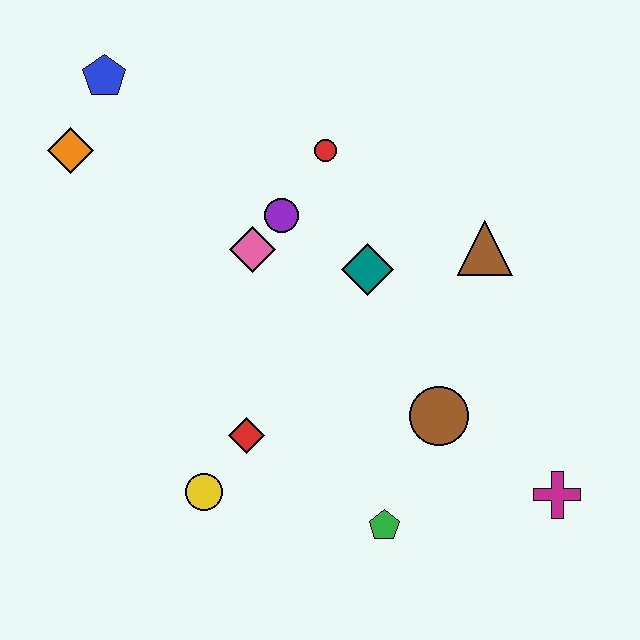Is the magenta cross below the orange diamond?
Yes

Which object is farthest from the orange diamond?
The magenta cross is farthest from the orange diamond.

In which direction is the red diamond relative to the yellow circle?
The red diamond is above the yellow circle.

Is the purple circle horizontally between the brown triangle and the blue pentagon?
Yes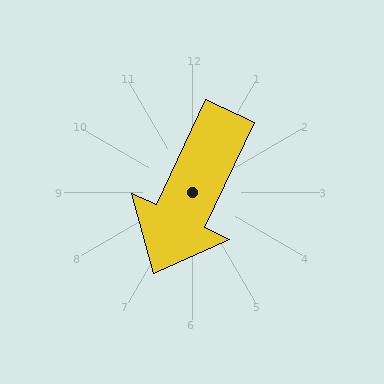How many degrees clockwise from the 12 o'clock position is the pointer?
Approximately 205 degrees.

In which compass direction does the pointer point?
Southwest.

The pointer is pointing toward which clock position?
Roughly 7 o'clock.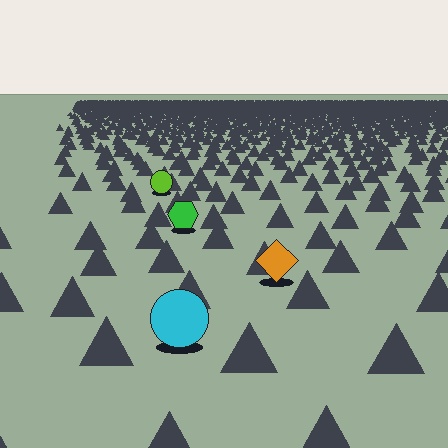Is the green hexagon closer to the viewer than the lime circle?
Yes. The green hexagon is closer — you can tell from the texture gradient: the ground texture is coarser near it.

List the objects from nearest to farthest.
From nearest to farthest: the cyan circle, the orange diamond, the green hexagon, the lime circle.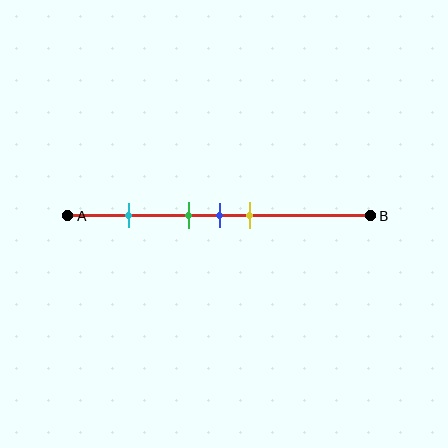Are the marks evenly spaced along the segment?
No, the marks are not evenly spaced.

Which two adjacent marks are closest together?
The green and blue marks are the closest adjacent pair.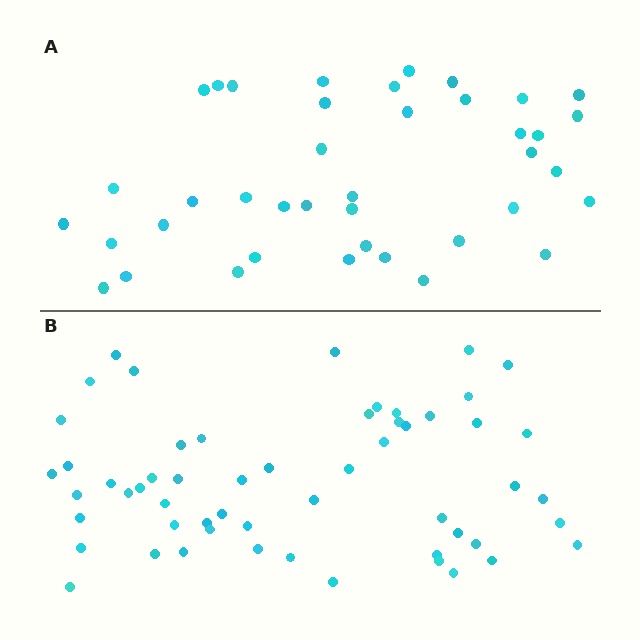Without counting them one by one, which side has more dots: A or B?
Region B (the bottom region) has more dots.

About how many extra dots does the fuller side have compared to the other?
Region B has approximately 15 more dots than region A.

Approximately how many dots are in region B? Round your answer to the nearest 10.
About 60 dots. (The exact count is 56, which rounds to 60.)